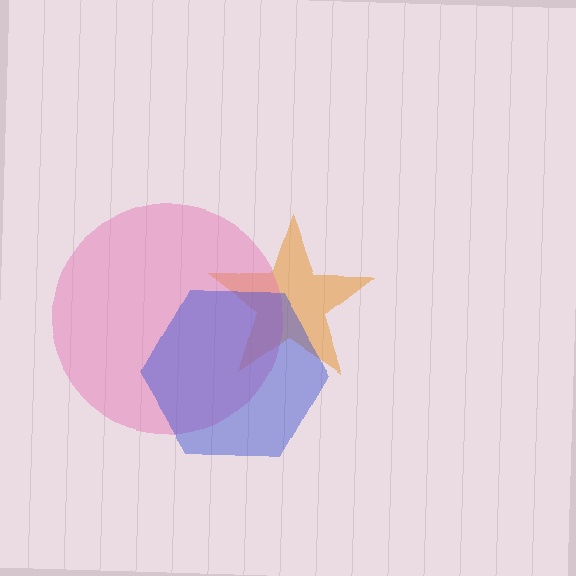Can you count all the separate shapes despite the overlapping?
Yes, there are 3 separate shapes.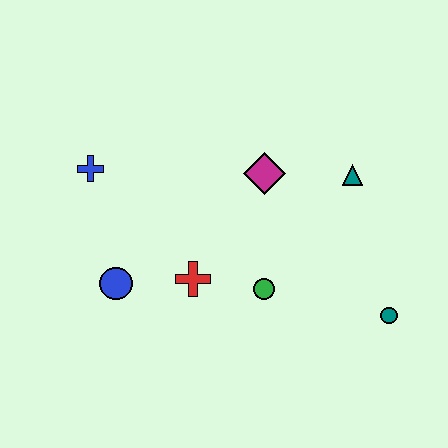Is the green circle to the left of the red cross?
No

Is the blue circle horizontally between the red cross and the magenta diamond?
No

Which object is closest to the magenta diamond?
The teal triangle is closest to the magenta diamond.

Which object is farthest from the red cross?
The teal circle is farthest from the red cross.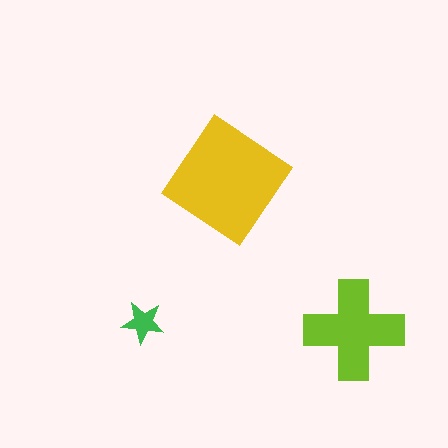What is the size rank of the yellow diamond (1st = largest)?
1st.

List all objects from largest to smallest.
The yellow diamond, the lime cross, the green star.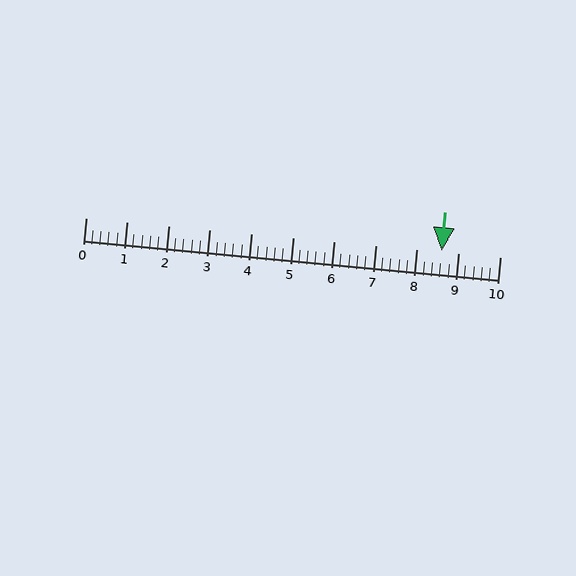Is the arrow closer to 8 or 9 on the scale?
The arrow is closer to 9.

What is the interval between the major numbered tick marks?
The major tick marks are spaced 1 units apart.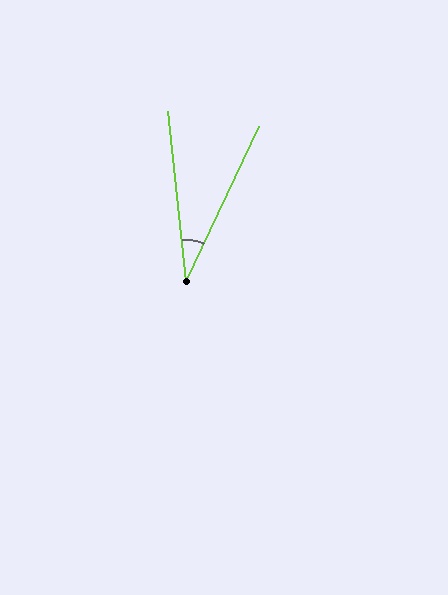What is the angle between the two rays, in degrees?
Approximately 31 degrees.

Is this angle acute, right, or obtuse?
It is acute.